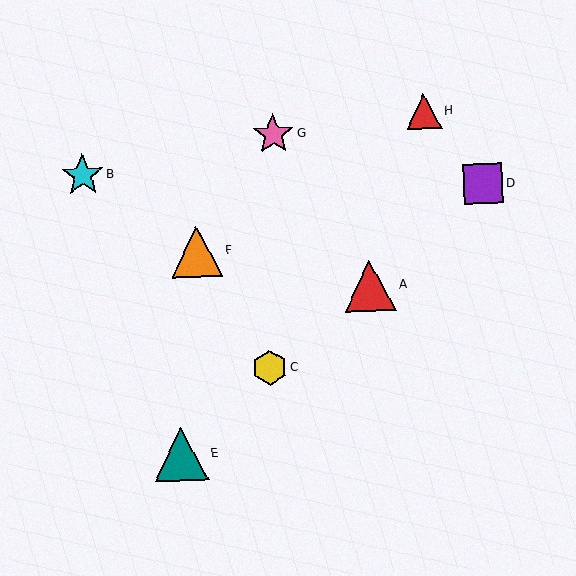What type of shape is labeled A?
Shape A is a red triangle.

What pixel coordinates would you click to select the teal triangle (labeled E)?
Click at (181, 454) to select the teal triangle E.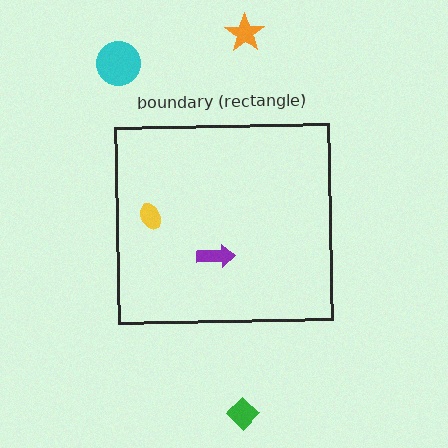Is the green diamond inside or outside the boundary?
Outside.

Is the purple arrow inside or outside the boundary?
Inside.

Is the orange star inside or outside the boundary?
Outside.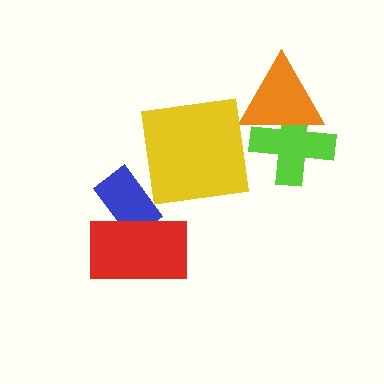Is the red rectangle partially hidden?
No, no other shape covers it.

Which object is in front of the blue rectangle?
The red rectangle is in front of the blue rectangle.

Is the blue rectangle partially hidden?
Yes, it is partially covered by another shape.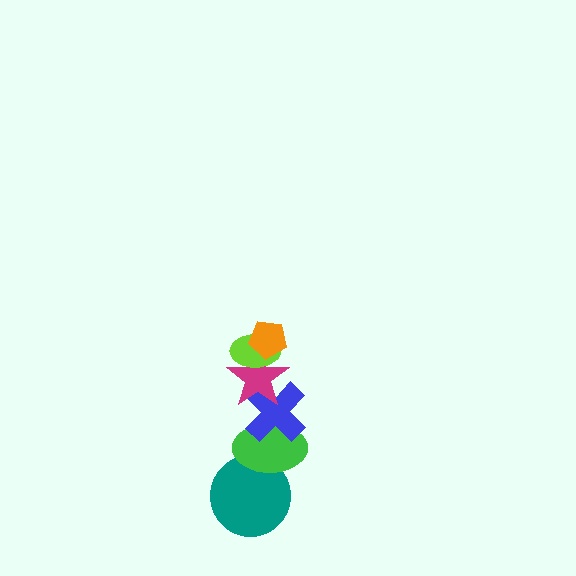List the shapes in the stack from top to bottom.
From top to bottom: the orange pentagon, the lime ellipse, the magenta star, the blue cross, the green ellipse, the teal circle.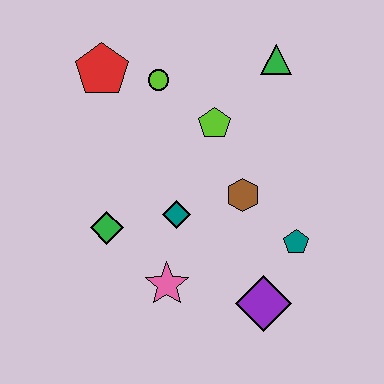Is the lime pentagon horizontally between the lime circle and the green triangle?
Yes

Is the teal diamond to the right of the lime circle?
Yes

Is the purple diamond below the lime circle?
Yes